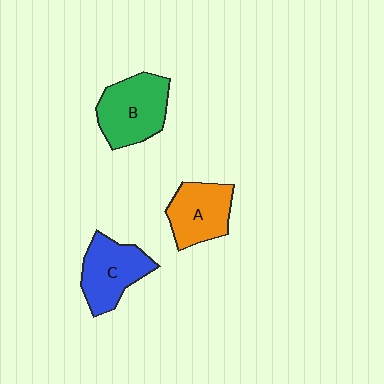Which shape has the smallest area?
Shape A (orange).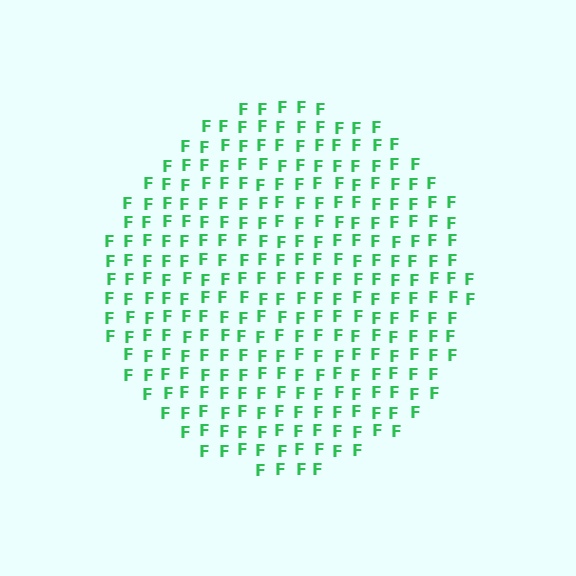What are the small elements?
The small elements are letter F's.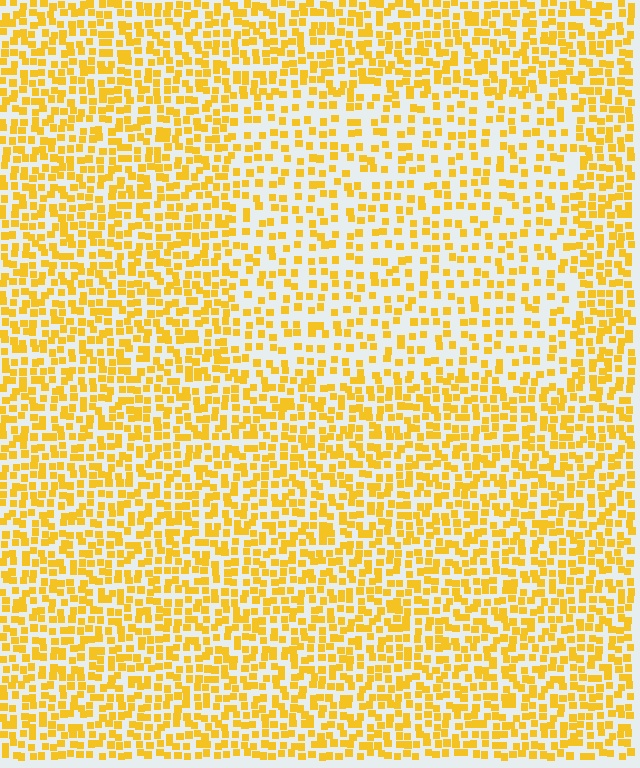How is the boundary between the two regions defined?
The boundary is defined by a change in element density (approximately 1.7x ratio). All elements are the same color, size, and shape.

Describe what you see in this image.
The image contains small yellow elements arranged at two different densities. A rectangle-shaped region is visible where the elements are less densely packed than the surrounding area.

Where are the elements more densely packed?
The elements are more densely packed outside the rectangle boundary.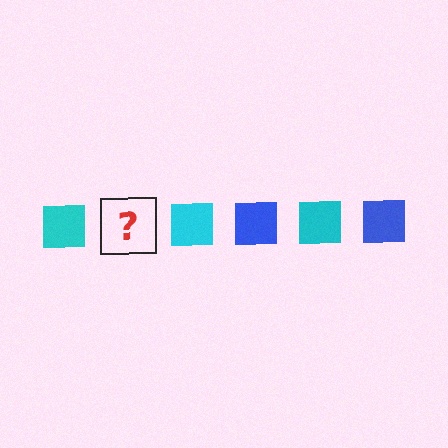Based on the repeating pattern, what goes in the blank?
The blank should be a blue square.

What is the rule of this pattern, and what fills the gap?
The rule is that the pattern cycles through cyan, blue squares. The gap should be filled with a blue square.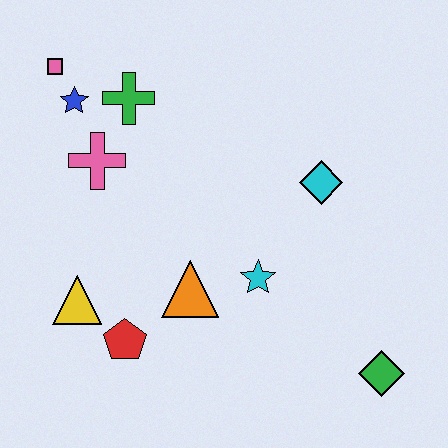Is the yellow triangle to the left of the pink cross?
Yes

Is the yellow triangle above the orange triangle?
No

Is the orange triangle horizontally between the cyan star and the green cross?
Yes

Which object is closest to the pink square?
The blue star is closest to the pink square.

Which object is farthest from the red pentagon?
The pink square is farthest from the red pentagon.